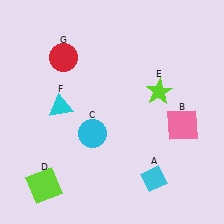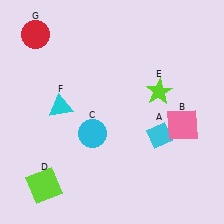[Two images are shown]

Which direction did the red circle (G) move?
The red circle (G) moved left.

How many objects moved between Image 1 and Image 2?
2 objects moved between the two images.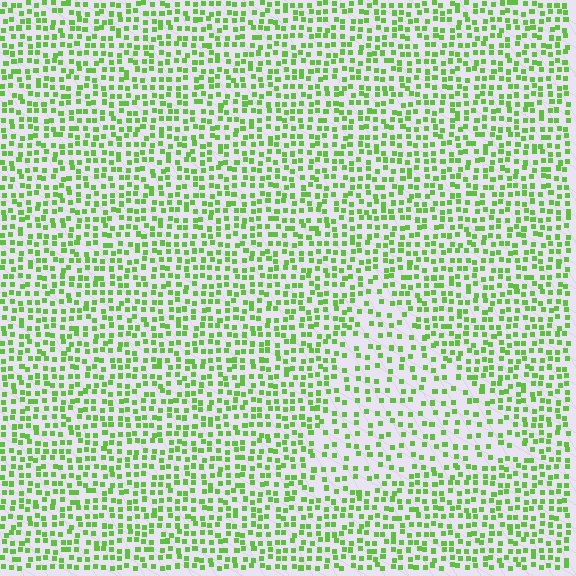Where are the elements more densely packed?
The elements are more densely packed outside the triangle boundary.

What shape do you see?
I see a triangle.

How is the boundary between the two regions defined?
The boundary is defined by a change in element density (approximately 1.8x ratio). All elements are the same color, size, and shape.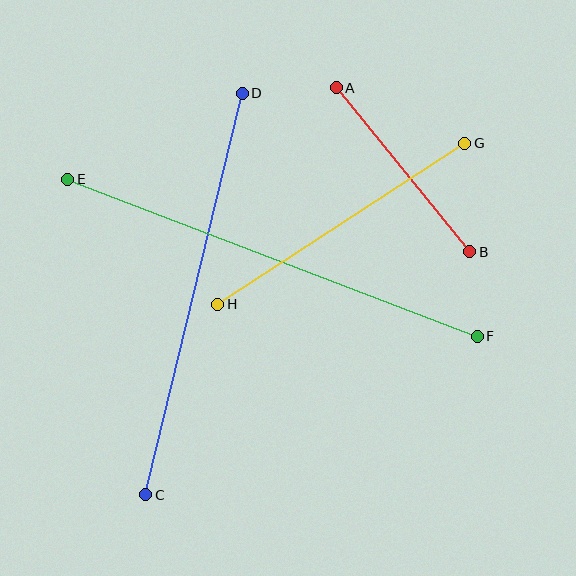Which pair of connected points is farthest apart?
Points E and F are farthest apart.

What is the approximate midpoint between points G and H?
The midpoint is at approximately (341, 224) pixels.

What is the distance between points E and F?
The distance is approximately 438 pixels.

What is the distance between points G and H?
The distance is approximately 295 pixels.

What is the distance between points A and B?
The distance is approximately 211 pixels.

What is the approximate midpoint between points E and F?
The midpoint is at approximately (273, 258) pixels.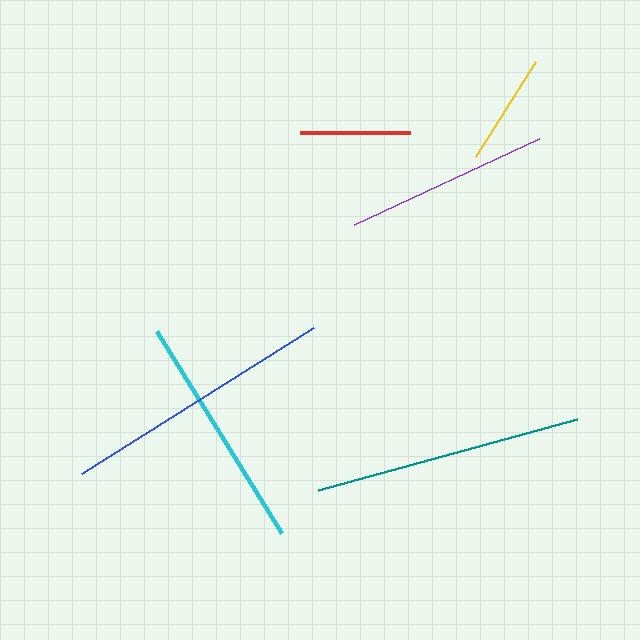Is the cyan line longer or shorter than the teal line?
The teal line is longer than the cyan line.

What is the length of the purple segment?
The purple segment is approximately 204 pixels long.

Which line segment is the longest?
The blue line is the longest at approximately 273 pixels.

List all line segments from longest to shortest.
From longest to shortest: blue, teal, cyan, purple, yellow, red.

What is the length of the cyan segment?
The cyan segment is approximately 237 pixels long.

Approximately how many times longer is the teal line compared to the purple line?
The teal line is approximately 1.3 times the length of the purple line.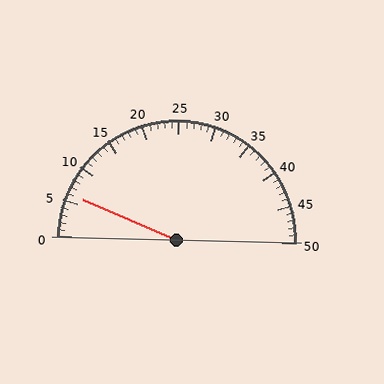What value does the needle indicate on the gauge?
The needle indicates approximately 6.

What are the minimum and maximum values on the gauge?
The gauge ranges from 0 to 50.